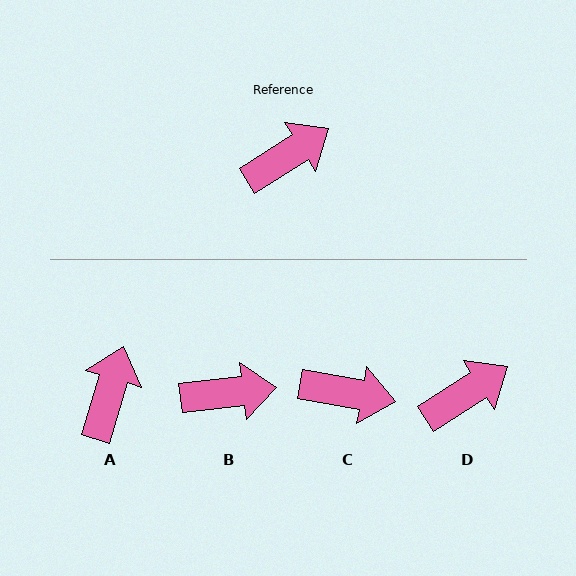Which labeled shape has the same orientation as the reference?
D.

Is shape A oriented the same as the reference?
No, it is off by about 41 degrees.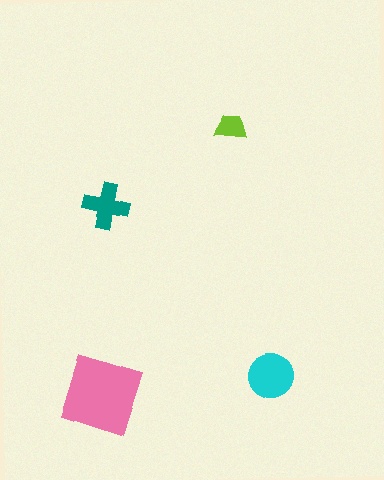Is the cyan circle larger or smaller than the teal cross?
Larger.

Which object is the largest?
The pink square.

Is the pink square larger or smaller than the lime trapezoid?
Larger.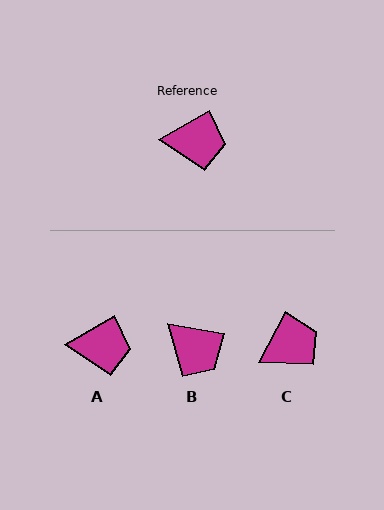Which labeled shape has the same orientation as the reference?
A.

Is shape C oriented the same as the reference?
No, it is off by about 32 degrees.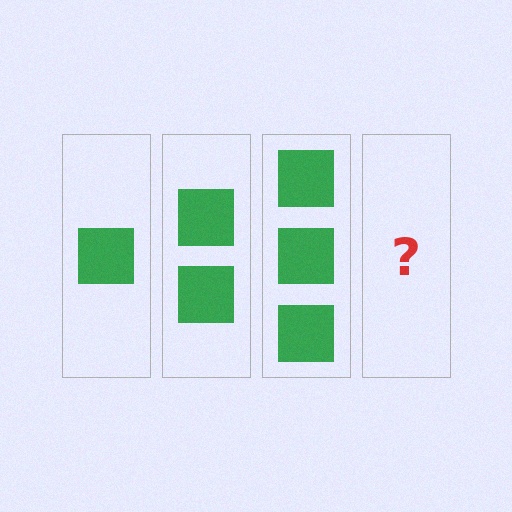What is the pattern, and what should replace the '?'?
The pattern is that each step adds one more square. The '?' should be 4 squares.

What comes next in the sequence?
The next element should be 4 squares.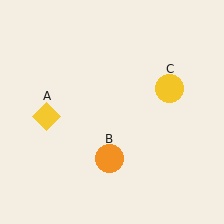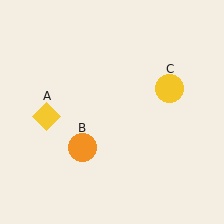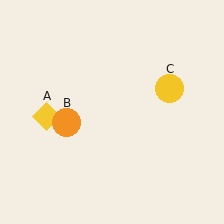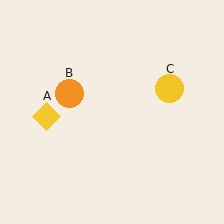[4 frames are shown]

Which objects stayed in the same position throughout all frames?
Yellow diamond (object A) and yellow circle (object C) remained stationary.